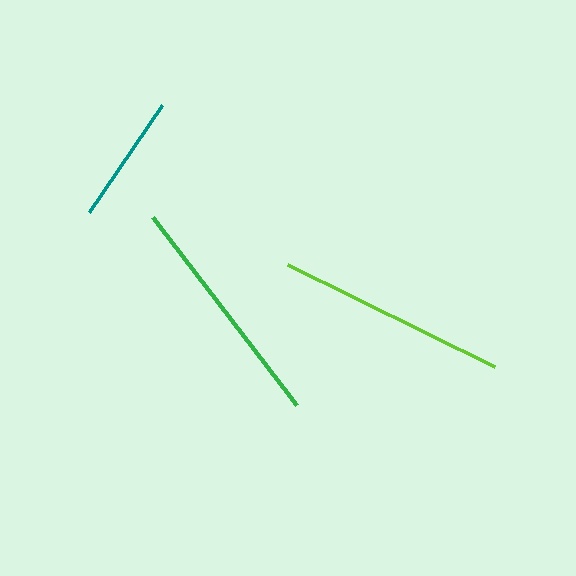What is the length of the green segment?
The green segment is approximately 237 pixels long.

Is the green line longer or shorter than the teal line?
The green line is longer than the teal line.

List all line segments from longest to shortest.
From longest to shortest: green, lime, teal.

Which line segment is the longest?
The green line is the longest at approximately 237 pixels.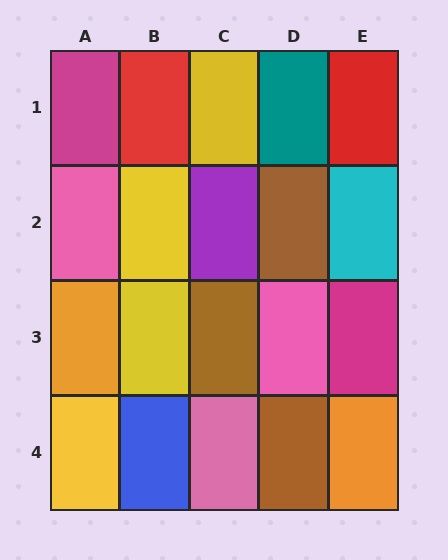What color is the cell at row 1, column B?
Red.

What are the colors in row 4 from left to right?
Yellow, blue, pink, brown, orange.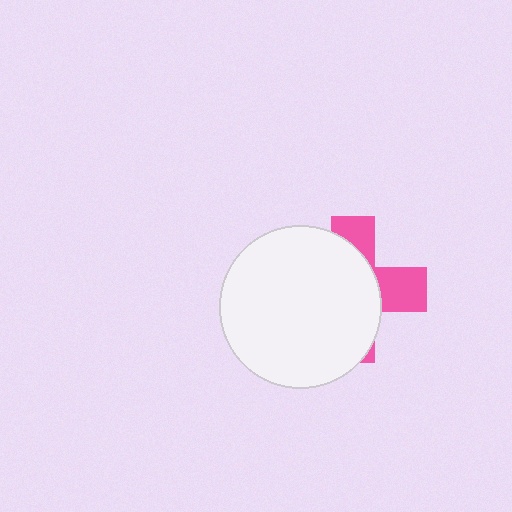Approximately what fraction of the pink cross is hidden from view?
Roughly 67% of the pink cross is hidden behind the white circle.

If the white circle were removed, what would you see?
You would see the complete pink cross.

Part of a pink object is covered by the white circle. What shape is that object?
It is a cross.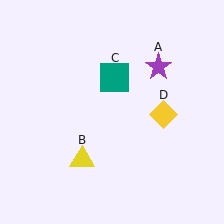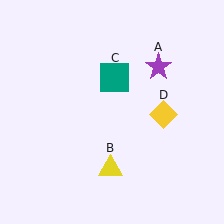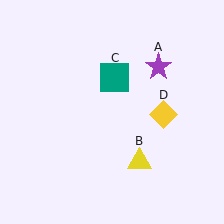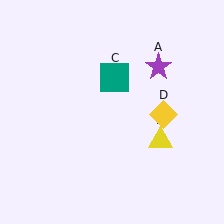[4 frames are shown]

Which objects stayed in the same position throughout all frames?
Purple star (object A) and teal square (object C) and yellow diamond (object D) remained stationary.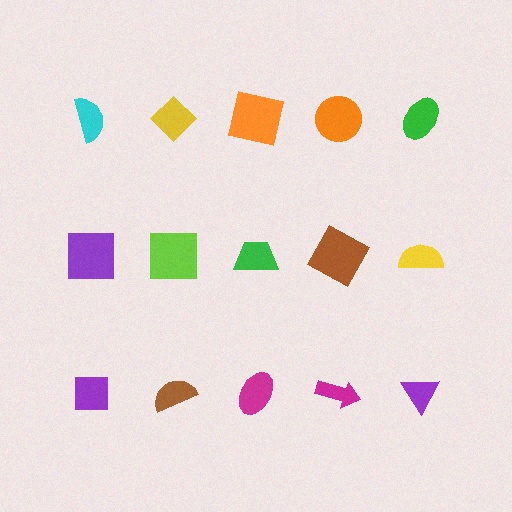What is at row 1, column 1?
A cyan semicircle.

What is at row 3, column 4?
A magenta arrow.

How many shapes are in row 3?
5 shapes.